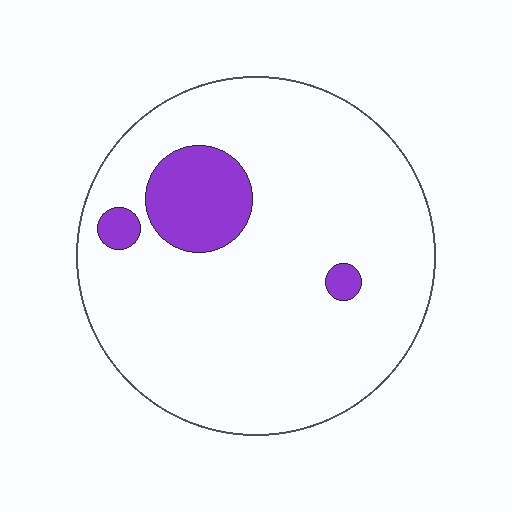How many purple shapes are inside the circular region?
3.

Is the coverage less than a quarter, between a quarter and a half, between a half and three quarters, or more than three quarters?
Less than a quarter.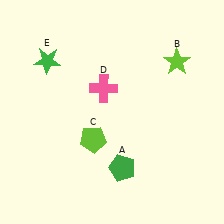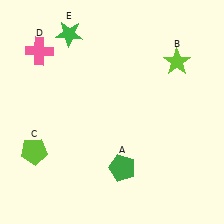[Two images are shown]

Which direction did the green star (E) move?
The green star (E) moved up.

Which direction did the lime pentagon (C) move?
The lime pentagon (C) moved left.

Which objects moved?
The objects that moved are: the lime pentagon (C), the pink cross (D), the green star (E).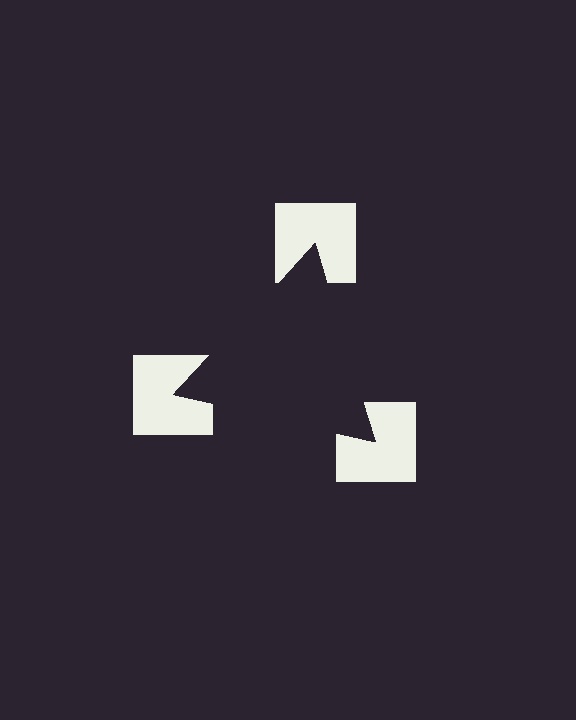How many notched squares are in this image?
There are 3 — one at each vertex of the illusory triangle.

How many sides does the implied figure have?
3 sides.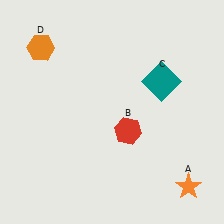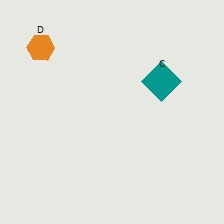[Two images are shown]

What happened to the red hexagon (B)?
The red hexagon (B) was removed in Image 2. It was in the bottom-right area of Image 1.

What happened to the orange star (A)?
The orange star (A) was removed in Image 2. It was in the bottom-right area of Image 1.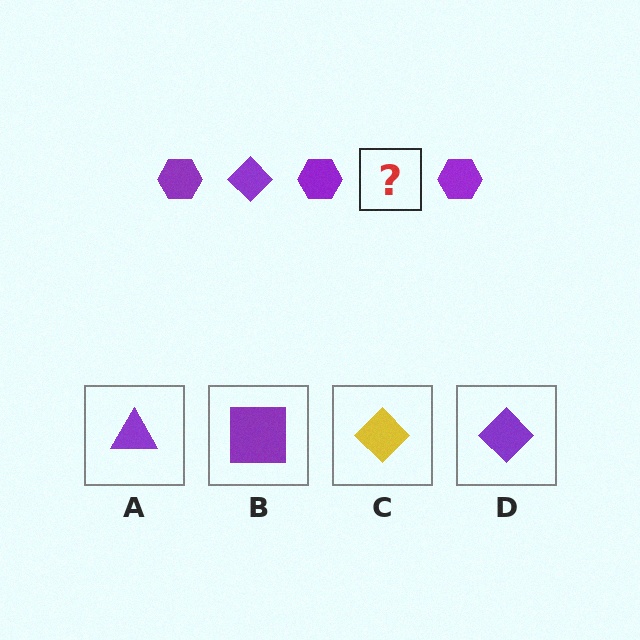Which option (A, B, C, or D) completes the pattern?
D.